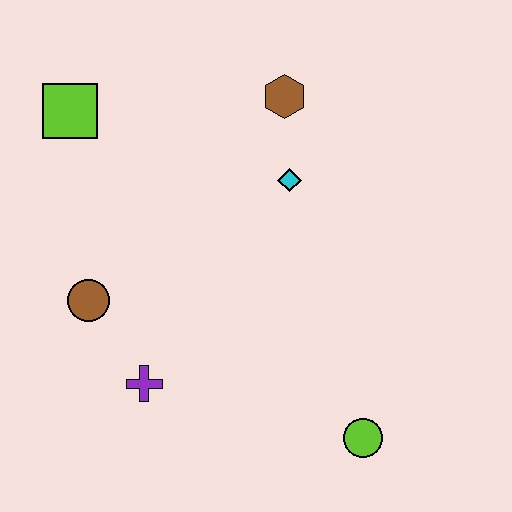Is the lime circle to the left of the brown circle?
No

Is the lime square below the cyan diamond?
No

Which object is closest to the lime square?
The brown circle is closest to the lime square.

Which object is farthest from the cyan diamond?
The lime circle is farthest from the cyan diamond.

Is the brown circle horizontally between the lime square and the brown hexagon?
Yes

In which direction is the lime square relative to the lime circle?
The lime square is above the lime circle.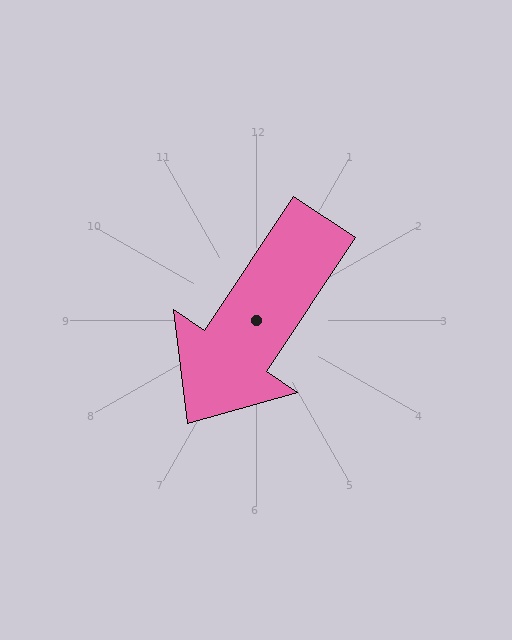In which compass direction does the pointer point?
Southwest.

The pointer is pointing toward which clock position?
Roughly 7 o'clock.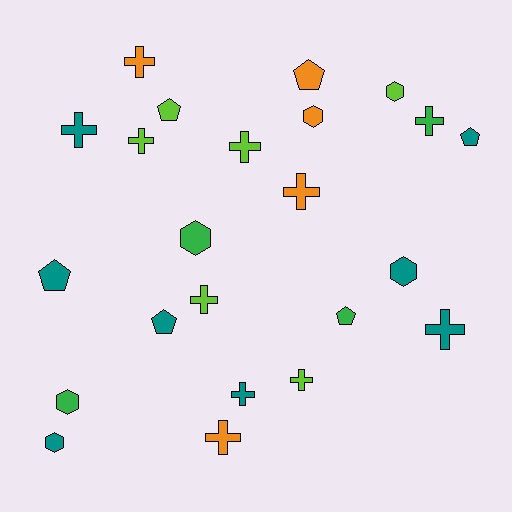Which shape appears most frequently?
Cross, with 11 objects.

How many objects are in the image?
There are 23 objects.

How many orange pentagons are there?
There is 1 orange pentagon.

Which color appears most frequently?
Teal, with 8 objects.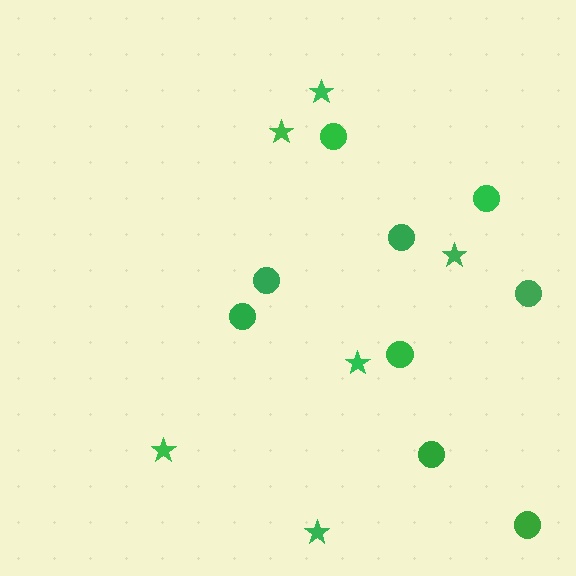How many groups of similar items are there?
There are 2 groups: one group of stars (6) and one group of circles (9).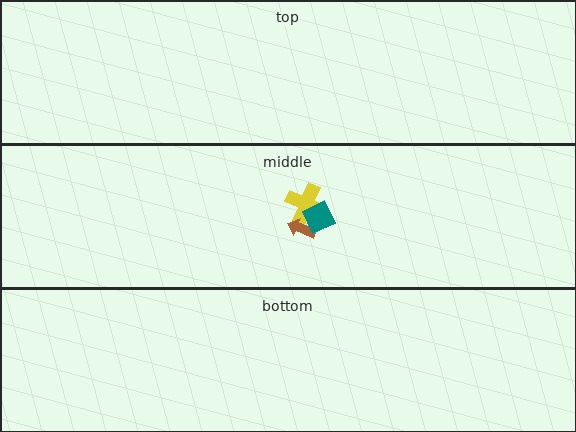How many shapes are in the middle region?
3.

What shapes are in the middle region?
The yellow cross, the brown arrow, the teal diamond.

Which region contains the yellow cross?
The middle region.